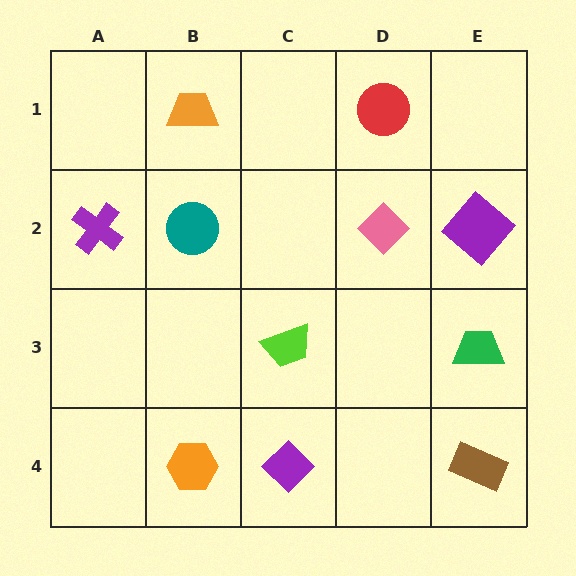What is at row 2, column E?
A purple diamond.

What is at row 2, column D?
A pink diamond.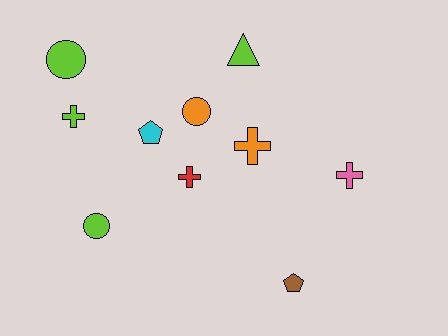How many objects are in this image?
There are 10 objects.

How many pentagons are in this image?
There are 2 pentagons.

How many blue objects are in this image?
There are no blue objects.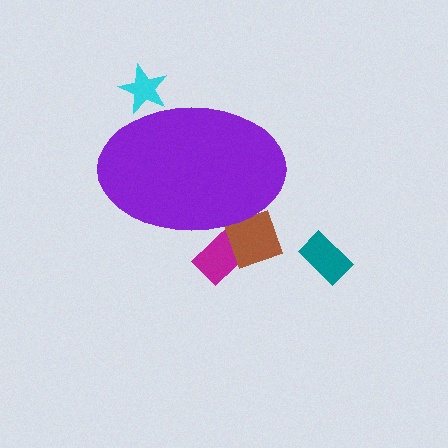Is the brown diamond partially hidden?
Yes, the brown diamond is partially hidden behind the purple ellipse.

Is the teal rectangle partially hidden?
No, the teal rectangle is fully visible.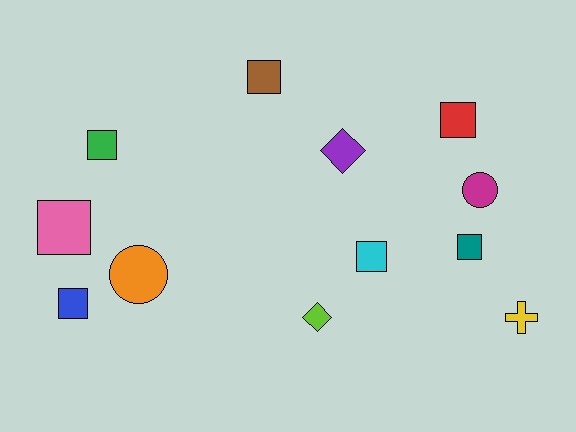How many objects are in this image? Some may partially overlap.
There are 12 objects.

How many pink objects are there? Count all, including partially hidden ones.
There is 1 pink object.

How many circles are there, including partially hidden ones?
There are 2 circles.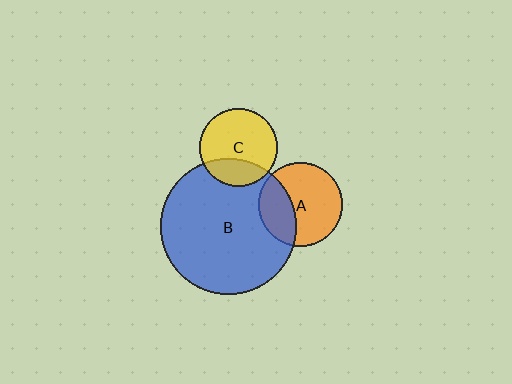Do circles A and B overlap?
Yes.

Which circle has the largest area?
Circle B (blue).